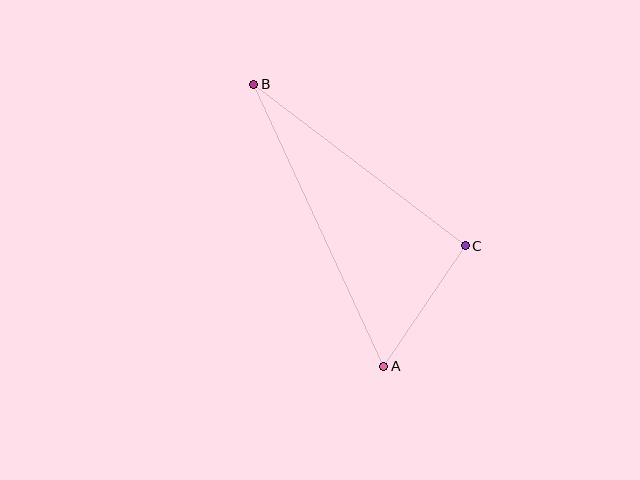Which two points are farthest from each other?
Points A and B are farthest from each other.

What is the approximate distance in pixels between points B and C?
The distance between B and C is approximately 266 pixels.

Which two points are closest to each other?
Points A and C are closest to each other.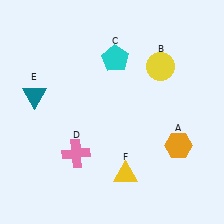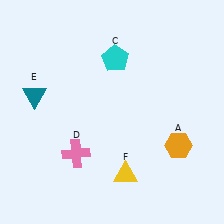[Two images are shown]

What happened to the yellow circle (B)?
The yellow circle (B) was removed in Image 2. It was in the top-right area of Image 1.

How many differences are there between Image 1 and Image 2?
There is 1 difference between the two images.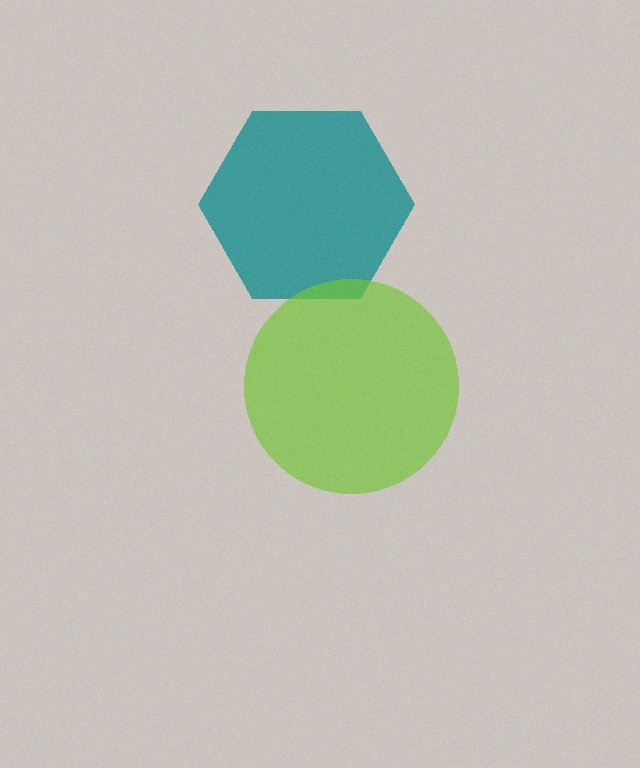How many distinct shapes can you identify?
There are 2 distinct shapes: a teal hexagon, a lime circle.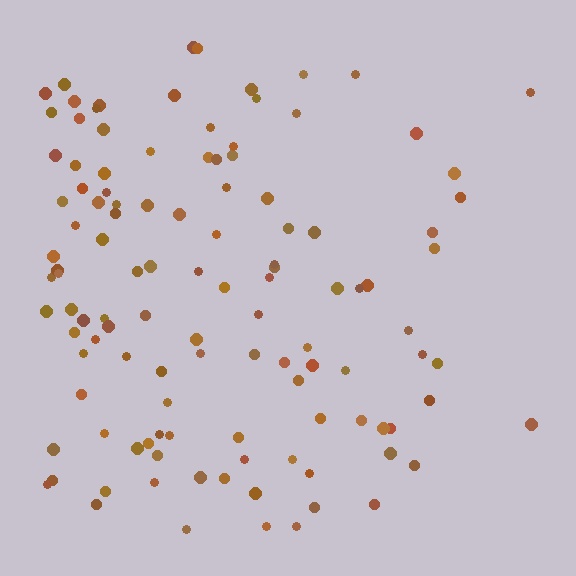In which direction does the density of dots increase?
From right to left, with the left side densest.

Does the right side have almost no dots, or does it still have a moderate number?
Still a moderate number, just noticeably fewer than the left.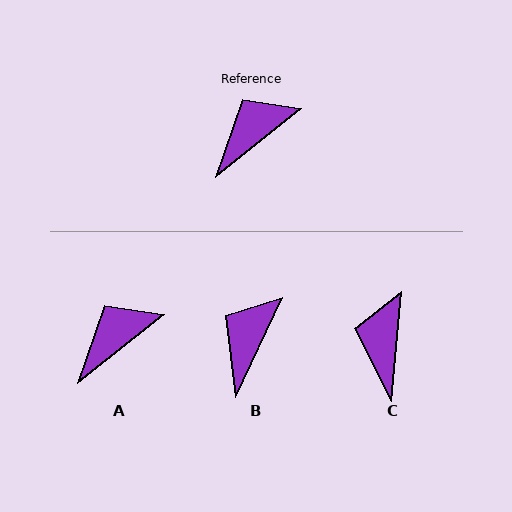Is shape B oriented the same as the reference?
No, it is off by about 26 degrees.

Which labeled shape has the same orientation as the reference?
A.